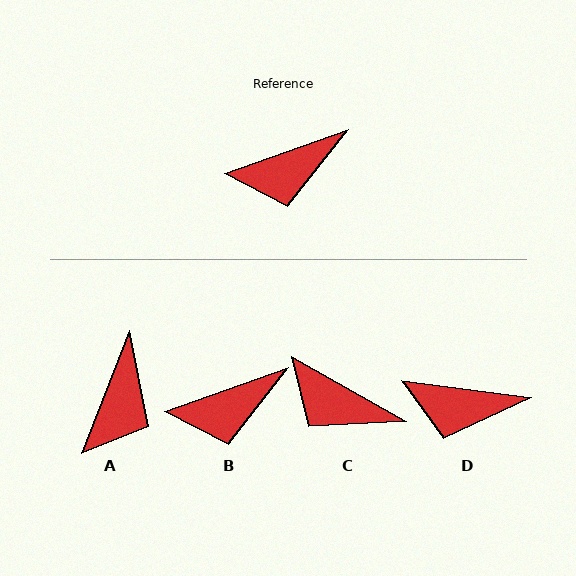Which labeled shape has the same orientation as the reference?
B.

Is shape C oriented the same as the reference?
No, it is off by about 49 degrees.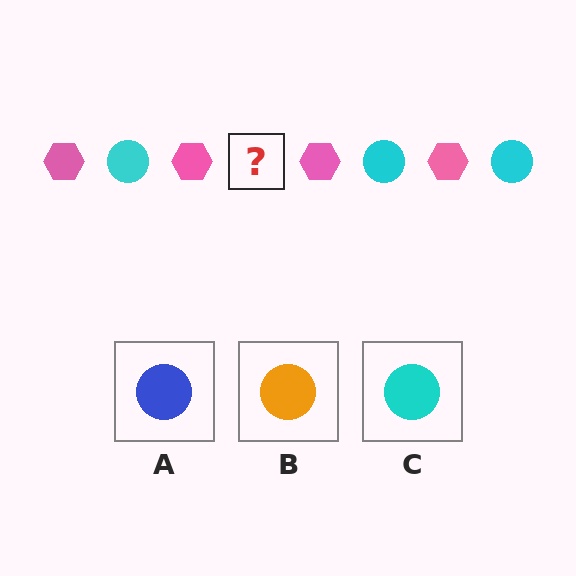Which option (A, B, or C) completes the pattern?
C.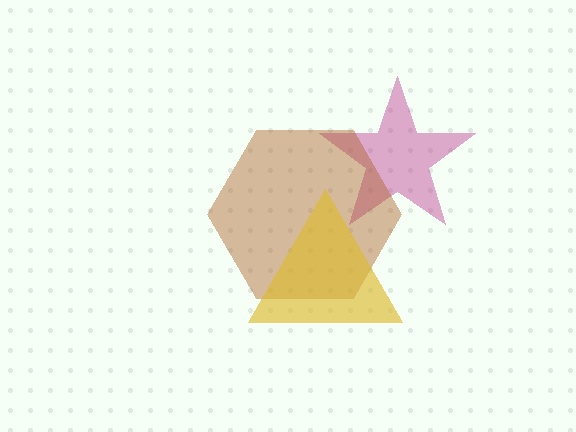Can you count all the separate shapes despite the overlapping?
Yes, there are 3 separate shapes.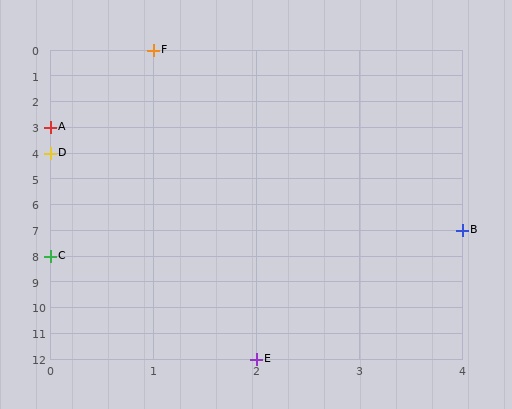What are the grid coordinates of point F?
Point F is at grid coordinates (1, 0).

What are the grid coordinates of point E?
Point E is at grid coordinates (2, 12).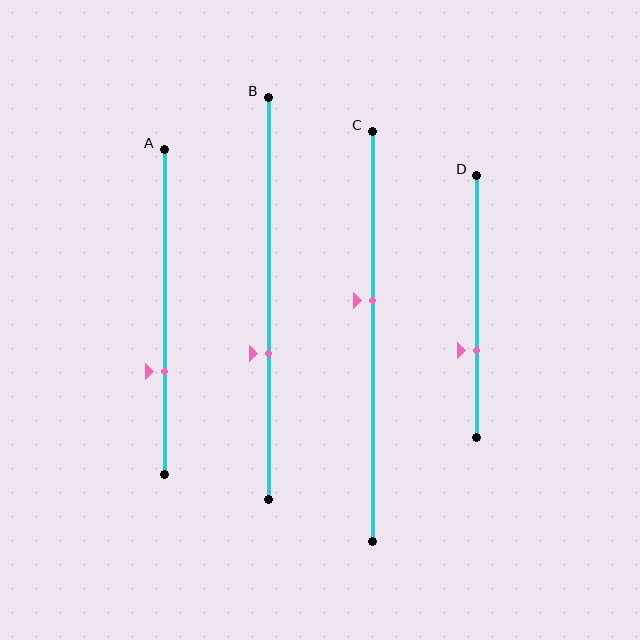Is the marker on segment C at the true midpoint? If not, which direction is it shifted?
No, the marker on segment C is shifted upward by about 9% of the segment length.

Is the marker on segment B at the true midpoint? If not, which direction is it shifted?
No, the marker on segment B is shifted downward by about 14% of the segment length.